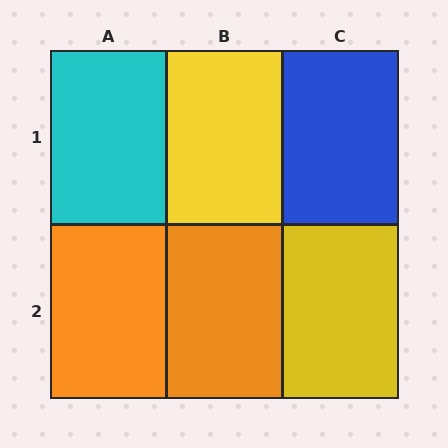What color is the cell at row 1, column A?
Cyan.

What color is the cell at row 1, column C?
Blue.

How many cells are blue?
1 cell is blue.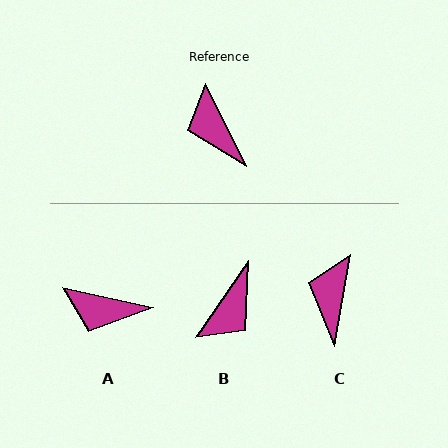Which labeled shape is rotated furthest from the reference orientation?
B, about 119 degrees away.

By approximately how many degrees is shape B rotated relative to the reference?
Approximately 119 degrees counter-clockwise.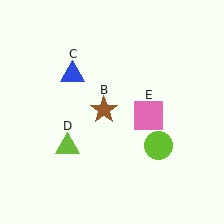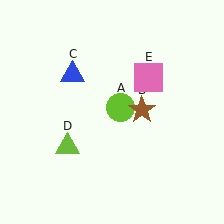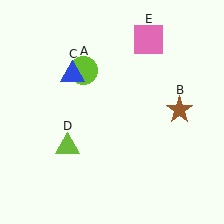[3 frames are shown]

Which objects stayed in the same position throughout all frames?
Blue triangle (object C) and lime triangle (object D) remained stationary.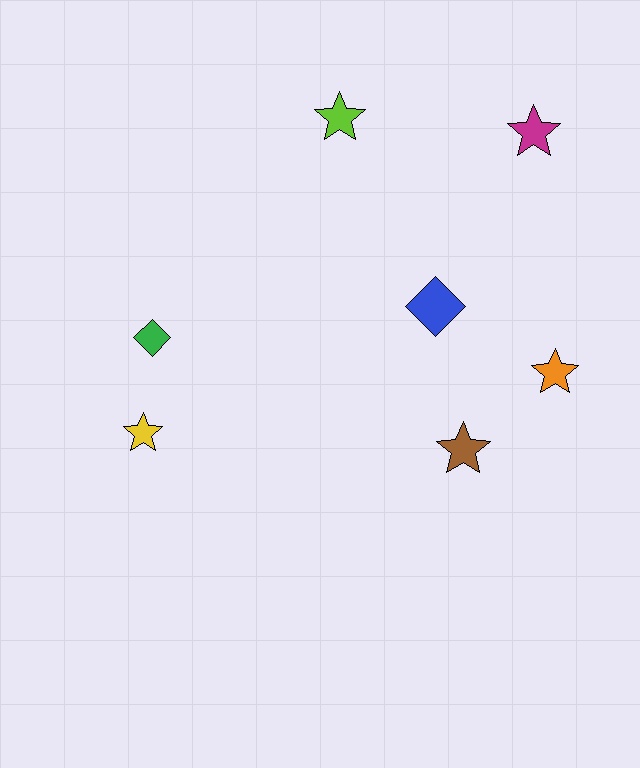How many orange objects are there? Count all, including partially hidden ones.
There is 1 orange object.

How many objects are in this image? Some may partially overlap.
There are 7 objects.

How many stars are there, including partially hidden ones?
There are 5 stars.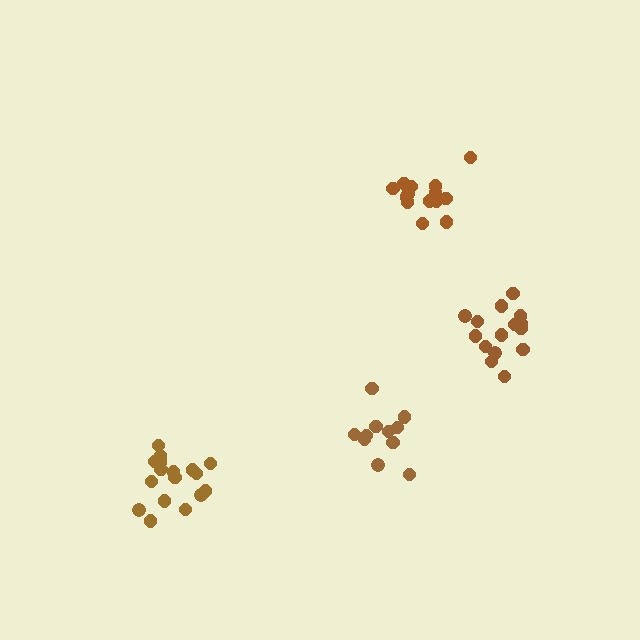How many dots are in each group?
Group 1: 17 dots, Group 2: 14 dots, Group 3: 11 dots, Group 4: 15 dots (57 total).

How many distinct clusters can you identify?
There are 4 distinct clusters.